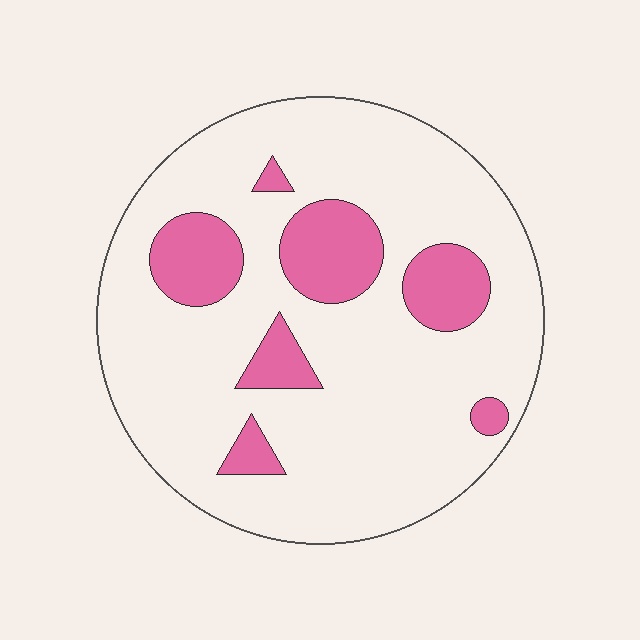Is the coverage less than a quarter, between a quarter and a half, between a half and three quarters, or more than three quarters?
Less than a quarter.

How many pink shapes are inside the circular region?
7.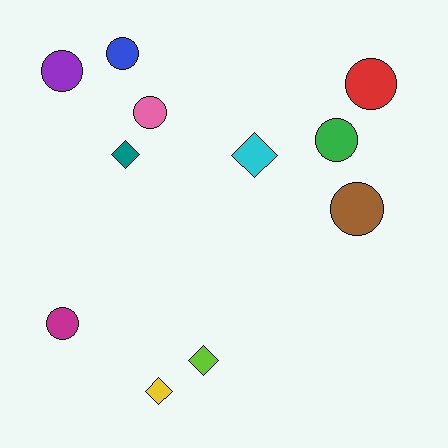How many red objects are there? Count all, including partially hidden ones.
There is 1 red object.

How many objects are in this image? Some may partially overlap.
There are 11 objects.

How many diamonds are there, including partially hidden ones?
There are 4 diamonds.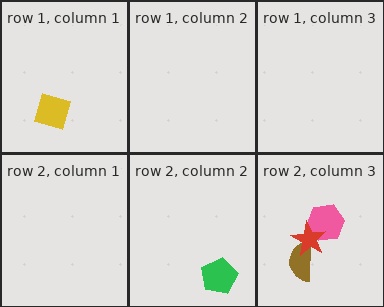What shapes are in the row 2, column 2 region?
The green pentagon.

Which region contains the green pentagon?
The row 2, column 2 region.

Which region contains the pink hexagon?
The row 2, column 3 region.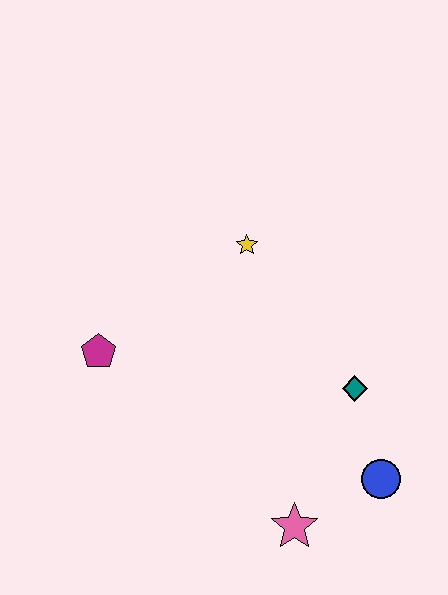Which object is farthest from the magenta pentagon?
The blue circle is farthest from the magenta pentagon.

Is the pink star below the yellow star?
Yes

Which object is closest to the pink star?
The blue circle is closest to the pink star.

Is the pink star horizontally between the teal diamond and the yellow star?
Yes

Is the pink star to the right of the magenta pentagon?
Yes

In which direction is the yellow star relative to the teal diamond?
The yellow star is above the teal diamond.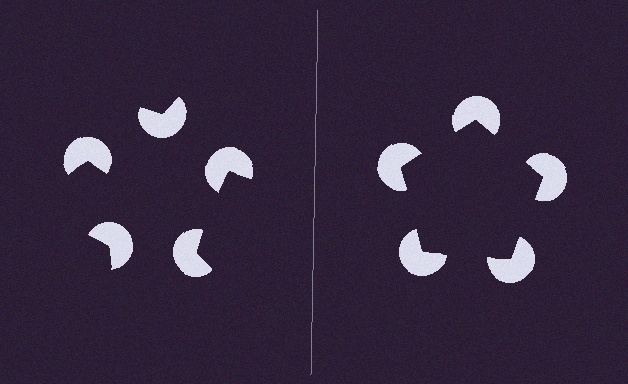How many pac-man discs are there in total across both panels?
10 — 5 on each side.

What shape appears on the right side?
An illusory pentagon.